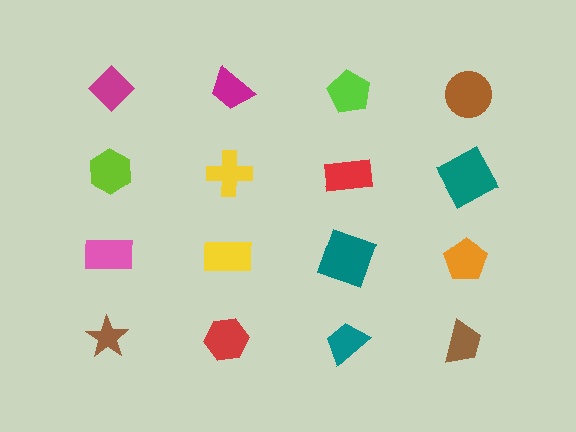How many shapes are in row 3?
4 shapes.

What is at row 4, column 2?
A red hexagon.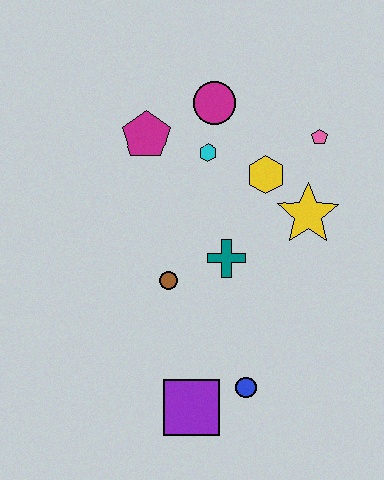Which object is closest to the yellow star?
The yellow hexagon is closest to the yellow star.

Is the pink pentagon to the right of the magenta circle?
Yes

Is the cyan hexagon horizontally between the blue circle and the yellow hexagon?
No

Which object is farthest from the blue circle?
The magenta circle is farthest from the blue circle.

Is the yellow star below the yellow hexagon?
Yes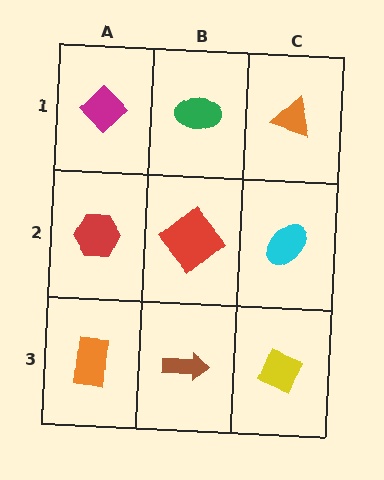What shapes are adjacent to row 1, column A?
A red hexagon (row 2, column A), a green ellipse (row 1, column B).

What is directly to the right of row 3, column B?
A yellow diamond.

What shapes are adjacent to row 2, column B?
A green ellipse (row 1, column B), a brown arrow (row 3, column B), a red hexagon (row 2, column A), a cyan ellipse (row 2, column C).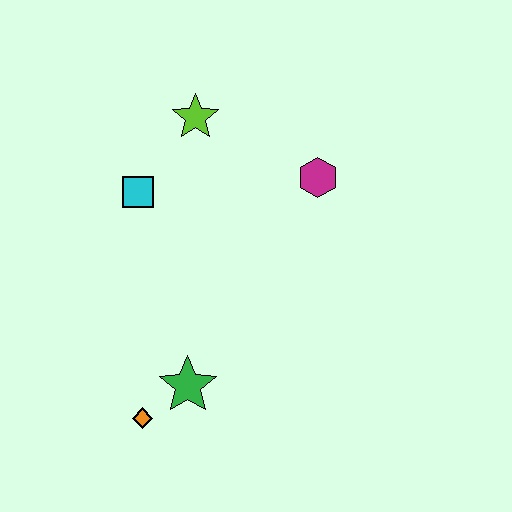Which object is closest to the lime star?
The cyan square is closest to the lime star.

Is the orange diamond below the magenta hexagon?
Yes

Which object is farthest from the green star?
The lime star is farthest from the green star.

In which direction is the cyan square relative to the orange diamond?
The cyan square is above the orange diamond.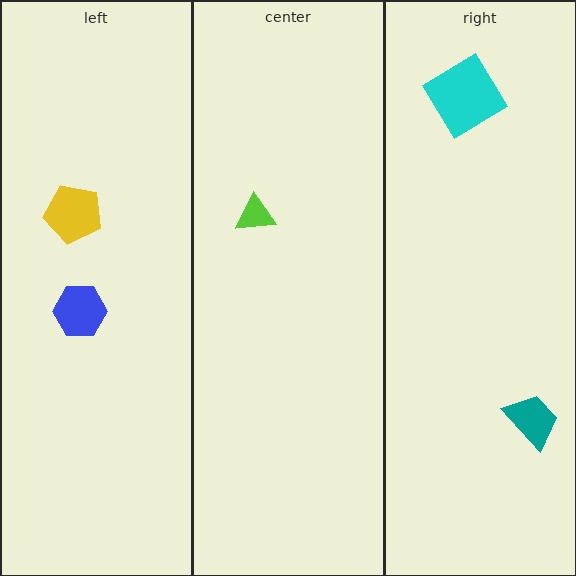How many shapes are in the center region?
1.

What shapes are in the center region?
The lime triangle.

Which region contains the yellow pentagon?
The left region.